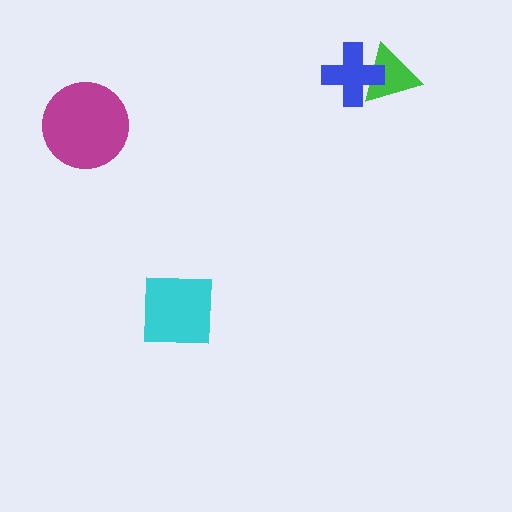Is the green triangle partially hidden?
Yes, it is partially covered by another shape.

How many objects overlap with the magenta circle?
0 objects overlap with the magenta circle.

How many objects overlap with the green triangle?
1 object overlaps with the green triangle.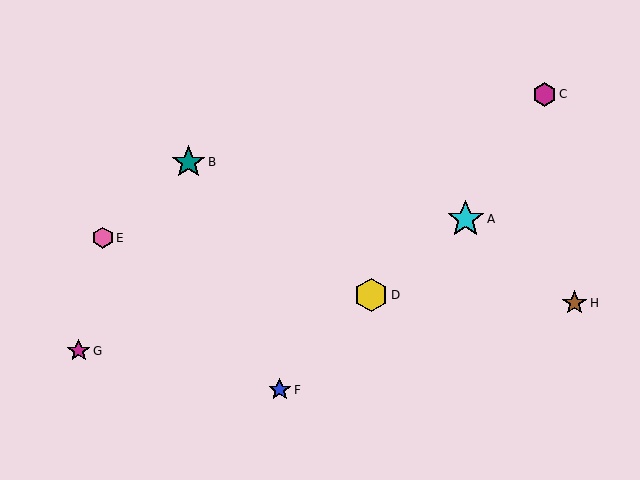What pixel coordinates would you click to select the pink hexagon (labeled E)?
Click at (103, 238) to select the pink hexagon E.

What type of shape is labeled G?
Shape G is a magenta star.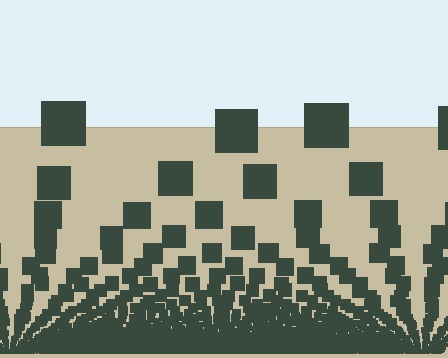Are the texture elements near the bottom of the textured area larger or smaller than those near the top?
Smaller. The gradient is inverted — elements near the bottom are smaller and denser.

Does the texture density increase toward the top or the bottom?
Density increases toward the bottom.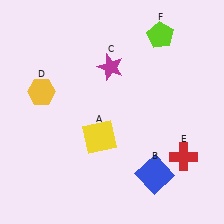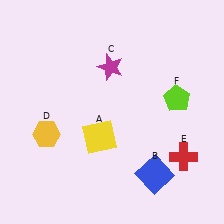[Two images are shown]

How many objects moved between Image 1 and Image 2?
2 objects moved between the two images.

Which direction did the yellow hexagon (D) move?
The yellow hexagon (D) moved down.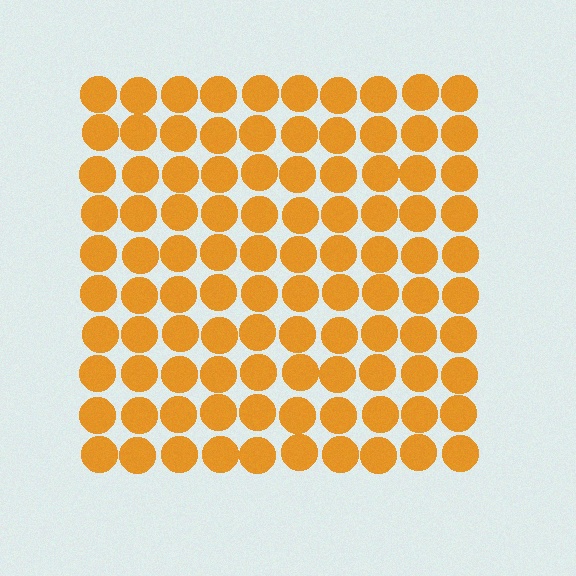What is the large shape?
The large shape is a square.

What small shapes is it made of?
It is made of small circles.